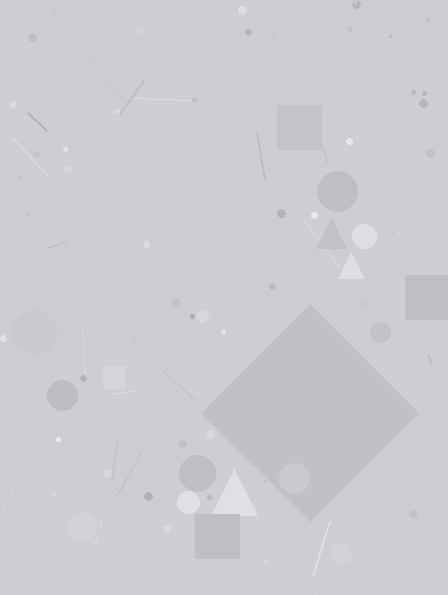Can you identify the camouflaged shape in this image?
The camouflaged shape is a diamond.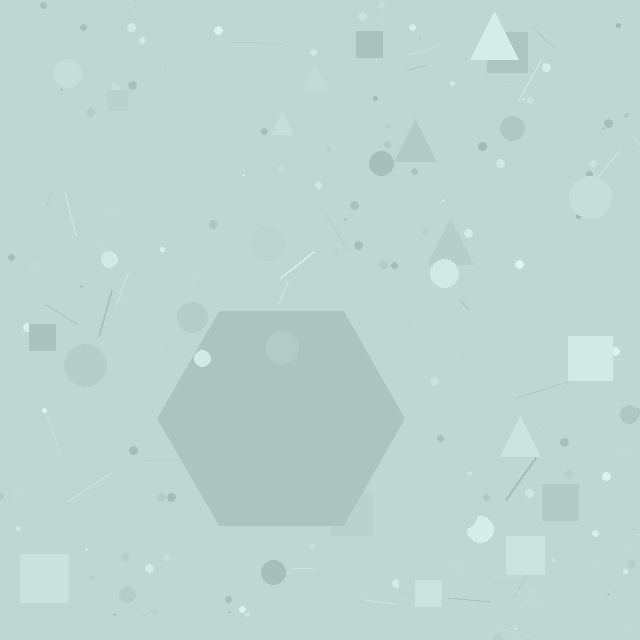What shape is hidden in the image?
A hexagon is hidden in the image.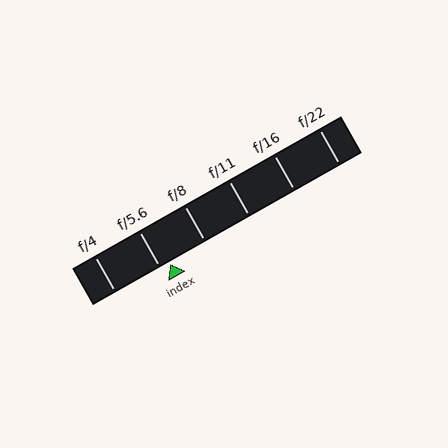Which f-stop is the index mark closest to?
The index mark is closest to f/5.6.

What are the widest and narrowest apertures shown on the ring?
The widest aperture shown is f/4 and the narrowest is f/22.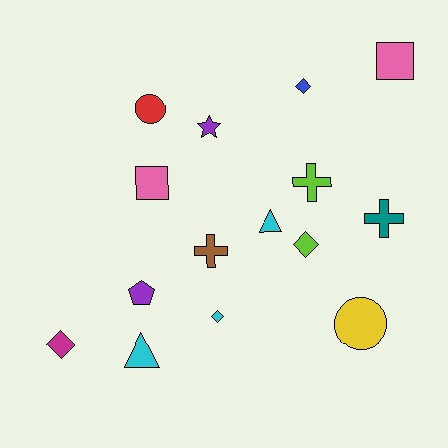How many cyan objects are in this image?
There are 3 cyan objects.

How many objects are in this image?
There are 15 objects.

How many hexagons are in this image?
There are no hexagons.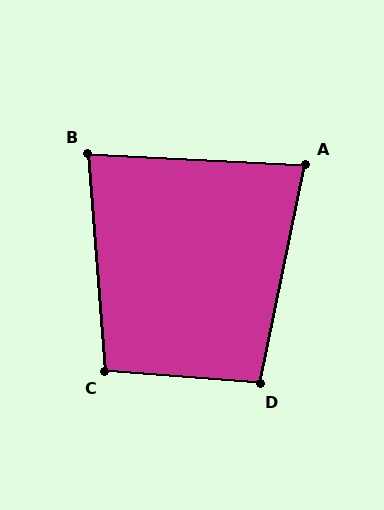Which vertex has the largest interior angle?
C, at approximately 99 degrees.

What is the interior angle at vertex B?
Approximately 83 degrees (acute).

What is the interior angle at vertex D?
Approximately 97 degrees (obtuse).